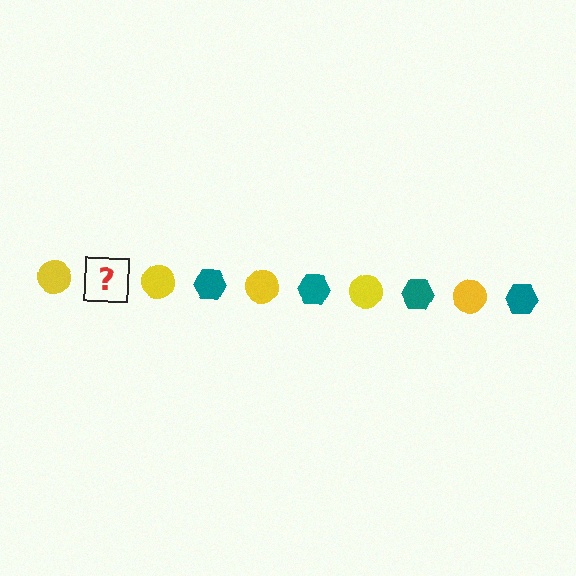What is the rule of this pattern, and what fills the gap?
The rule is that the pattern alternates between yellow circle and teal hexagon. The gap should be filled with a teal hexagon.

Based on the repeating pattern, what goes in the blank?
The blank should be a teal hexagon.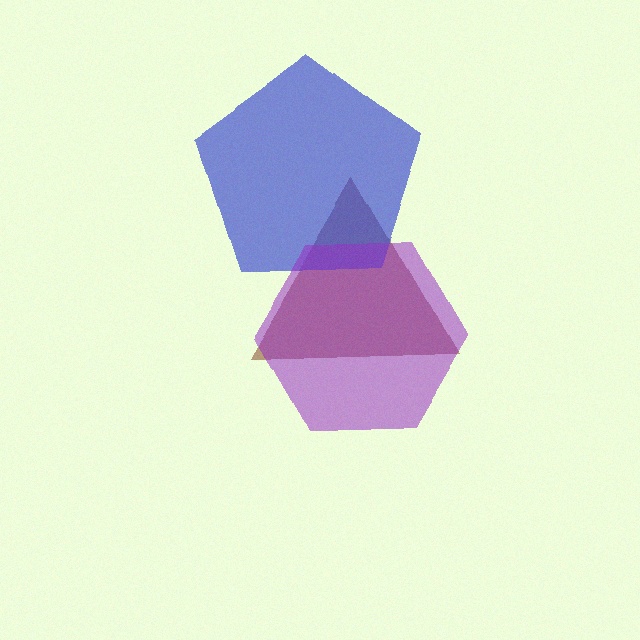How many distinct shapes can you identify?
There are 3 distinct shapes: a brown triangle, a blue pentagon, a purple hexagon.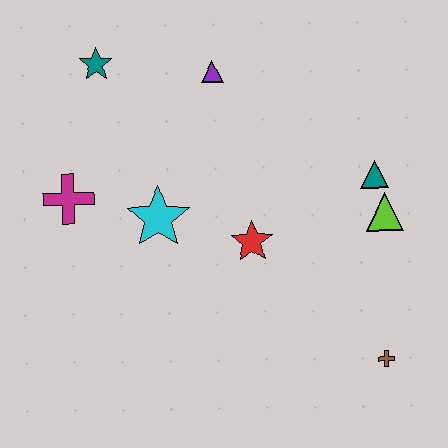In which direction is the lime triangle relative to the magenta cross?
The lime triangle is to the right of the magenta cross.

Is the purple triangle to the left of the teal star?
No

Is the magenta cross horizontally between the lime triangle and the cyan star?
No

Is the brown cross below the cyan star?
Yes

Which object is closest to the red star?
The cyan star is closest to the red star.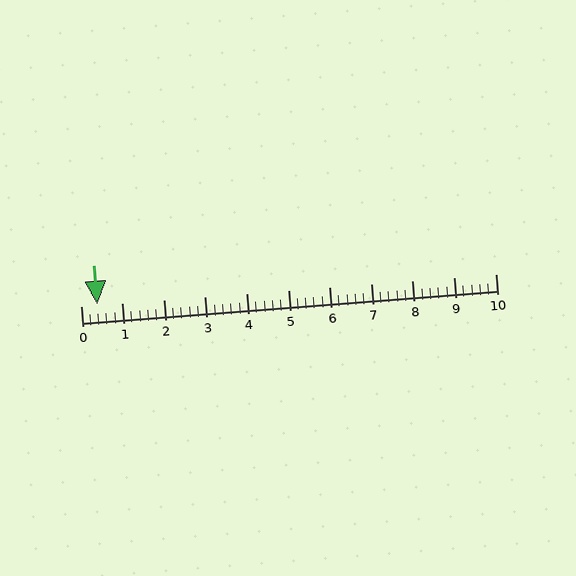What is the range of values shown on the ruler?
The ruler shows values from 0 to 10.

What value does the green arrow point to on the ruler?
The green arrow points to approximately 0.4.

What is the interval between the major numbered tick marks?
The major tick marks are spaced 1 units apart.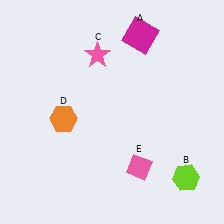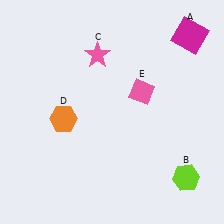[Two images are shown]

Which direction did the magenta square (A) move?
The magenta square (A) moved right.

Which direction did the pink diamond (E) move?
The pink diamond (E) moved up.